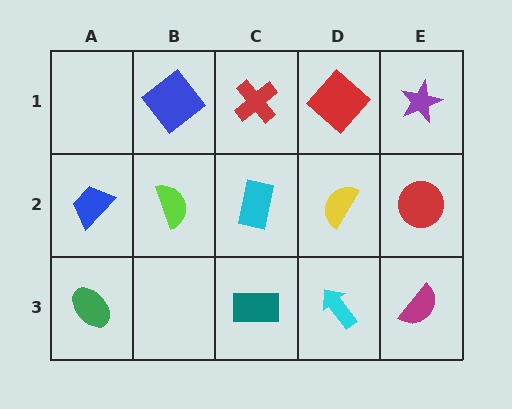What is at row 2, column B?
A lime semicircle.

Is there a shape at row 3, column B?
No, that cell is empty.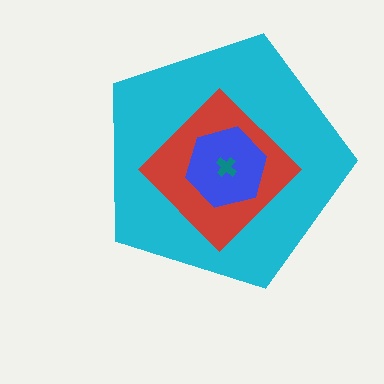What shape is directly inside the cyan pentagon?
The red diamond.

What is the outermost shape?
The cyan pentagon.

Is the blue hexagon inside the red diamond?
Yes.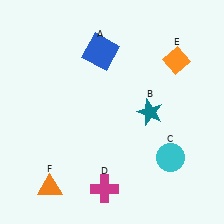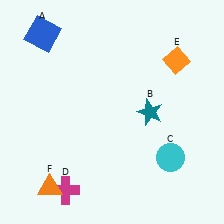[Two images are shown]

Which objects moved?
The objects that moved are: the blue square (A), the magenta cross (D).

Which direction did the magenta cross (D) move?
The magenta cross (D) moved left.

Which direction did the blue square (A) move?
The blue square (A) moved left.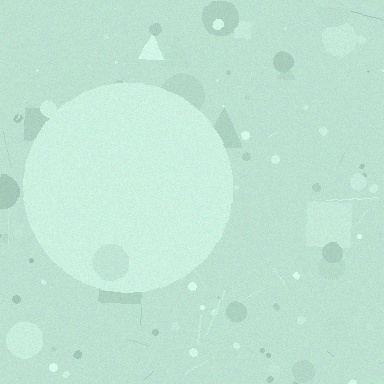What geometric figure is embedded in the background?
A circle is embedded in the background.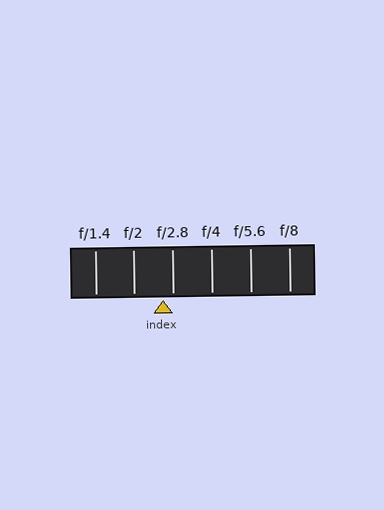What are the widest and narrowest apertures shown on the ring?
The widest aperture shown is f/1.4 and the narrowest is f/8.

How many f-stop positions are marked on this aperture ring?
There are 6 f-stop positions marked.